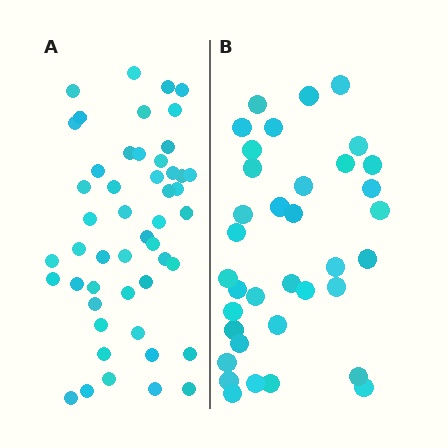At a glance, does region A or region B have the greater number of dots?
Region A (the left region) has more dots.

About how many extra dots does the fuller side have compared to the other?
Region A has approximately 15 more dots than region B.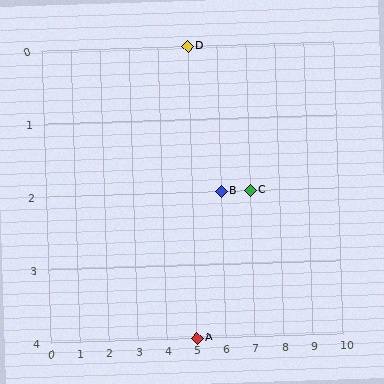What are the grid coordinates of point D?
Point D is at grid coordinates (5, 0).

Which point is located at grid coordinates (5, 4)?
Point A is at (5, 4).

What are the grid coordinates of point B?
Point B is at grid coordinates (6, 2).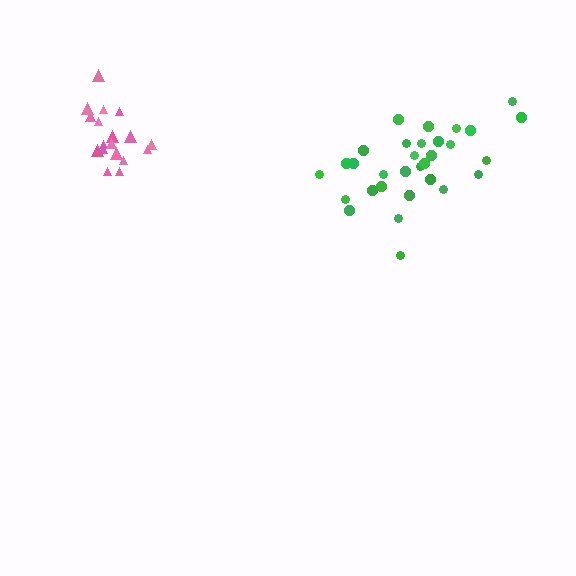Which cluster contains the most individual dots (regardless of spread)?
Green (31).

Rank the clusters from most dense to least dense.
pink, green.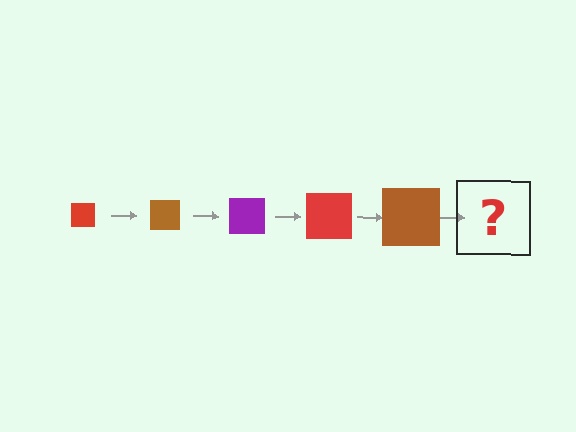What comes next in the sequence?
The next element should be a purple square, larger than the previous one.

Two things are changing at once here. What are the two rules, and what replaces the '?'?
The two rules are that the square grows larger each step and the color cycles through red, brown, and purple. The '?' should be a purple square, larger than the previous one.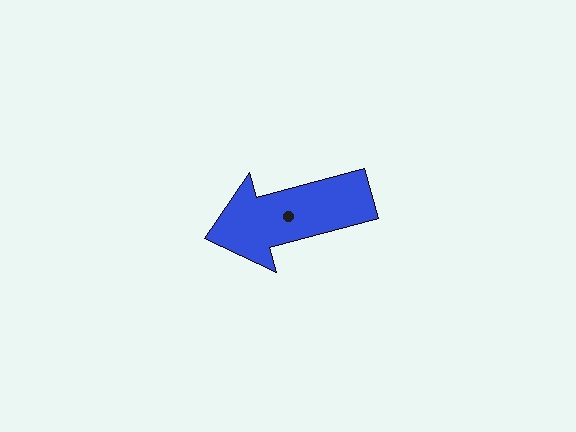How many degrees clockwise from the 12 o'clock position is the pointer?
Approximately 255 degrees.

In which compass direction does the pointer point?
West.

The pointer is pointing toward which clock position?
Roughly 9 o'clock.